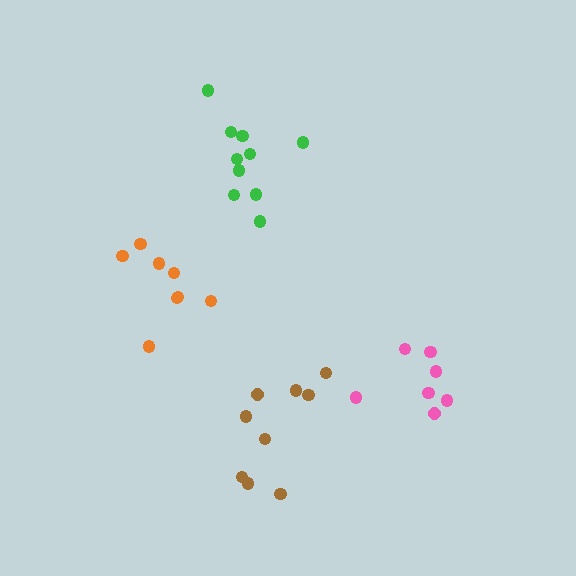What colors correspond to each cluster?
The clusters are colored: pink, orange, green, brown.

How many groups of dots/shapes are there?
There are 4 groups.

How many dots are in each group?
Group 1: 7 dots, Group 2: 8 dots, Group 3: 10 dots, Group 4: 9 dots (34 total).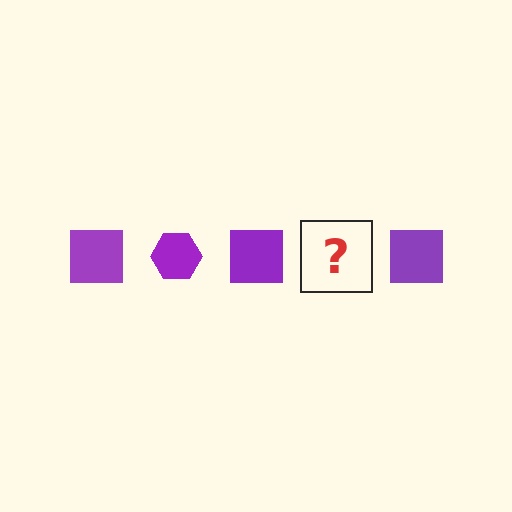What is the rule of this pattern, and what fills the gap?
The rule is that the pattern cycles through square, hexagon shapes in purple. The gap should be filled with a purple hexagon.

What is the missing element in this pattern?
The missing element is a purple hexagon.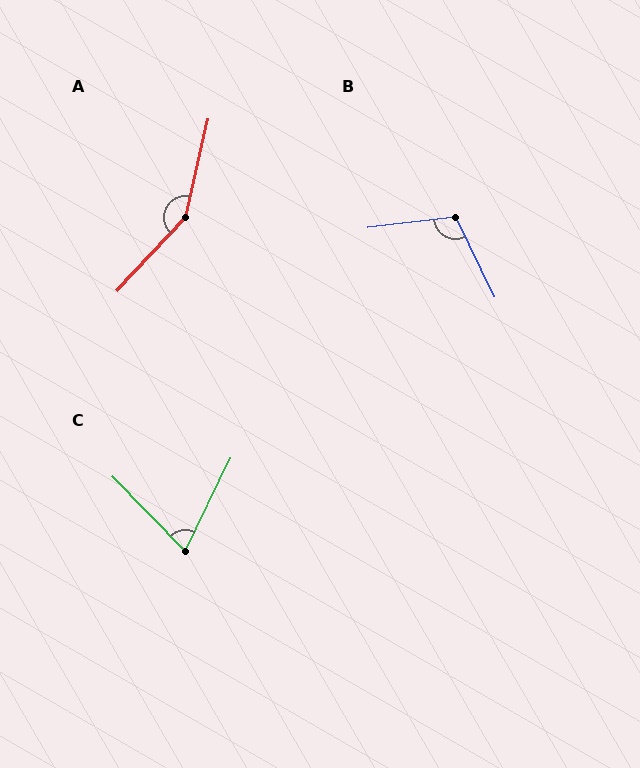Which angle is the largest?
A, at approximately 150 degrees.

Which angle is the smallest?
C, at approximately 70 degrees.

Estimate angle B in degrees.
Approximately 109 degrees.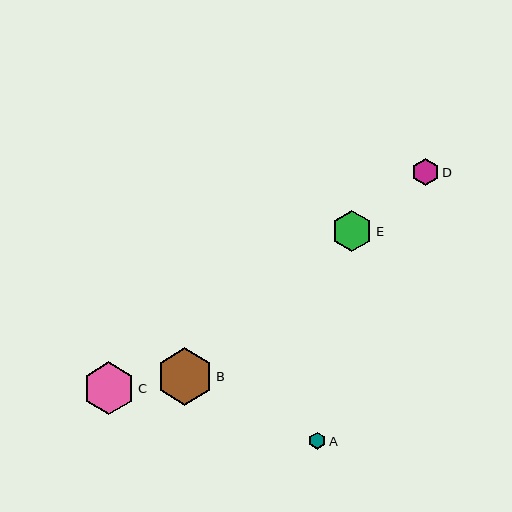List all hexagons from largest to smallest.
From largest to smallest: B, C, E, D, A.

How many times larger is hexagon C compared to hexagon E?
Hexagon C is approximately 1.3 times the size of hexagon E.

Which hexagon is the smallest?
Hexagon A is the smallest with a size of approximately 17 pixels.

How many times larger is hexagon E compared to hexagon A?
Hexagon E is approximately 2.4 times the size of hexagon A.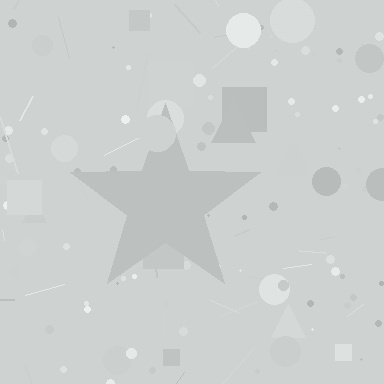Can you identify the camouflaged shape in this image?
The camouflaged shape is a star.